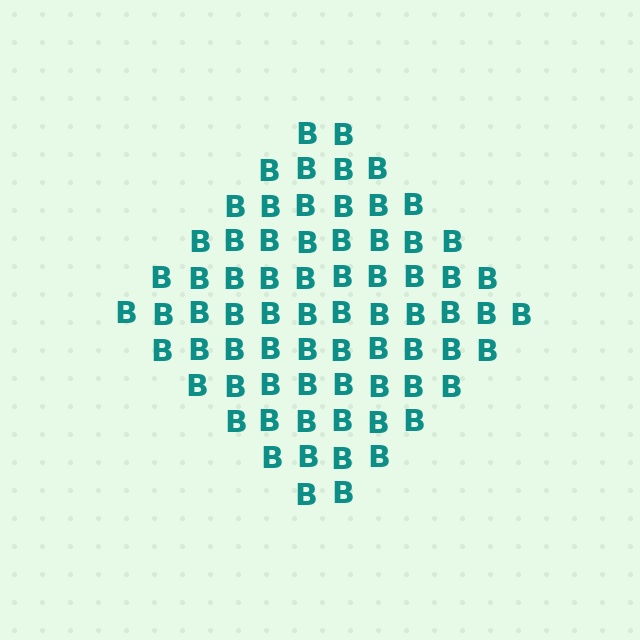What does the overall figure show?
The overall figure shows a diamond.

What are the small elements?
The small elements are letter B's.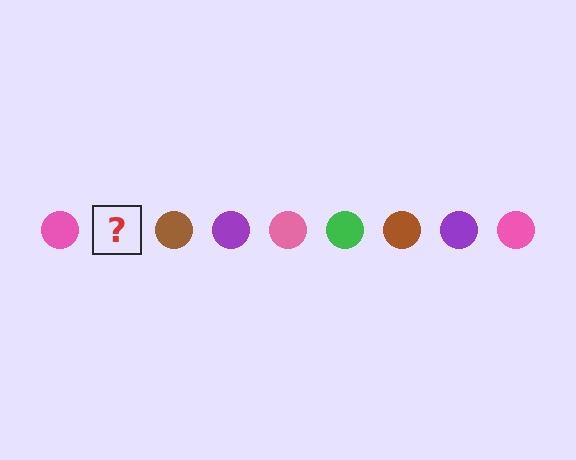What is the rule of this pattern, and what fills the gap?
The rule is that the pattern cycles through pink, green, brown, purple circles. The gap should be filled with a green circle.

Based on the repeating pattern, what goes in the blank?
The blank should be a green circle.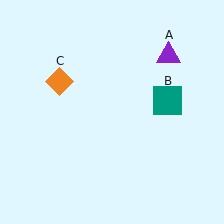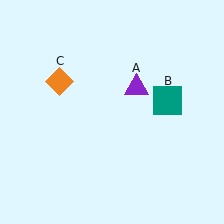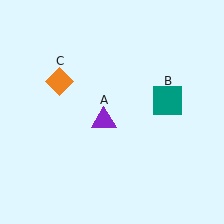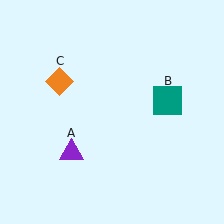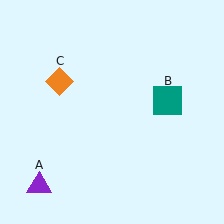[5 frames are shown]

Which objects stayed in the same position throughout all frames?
Teal square (object B) and orange diamond (object C) remained stationary.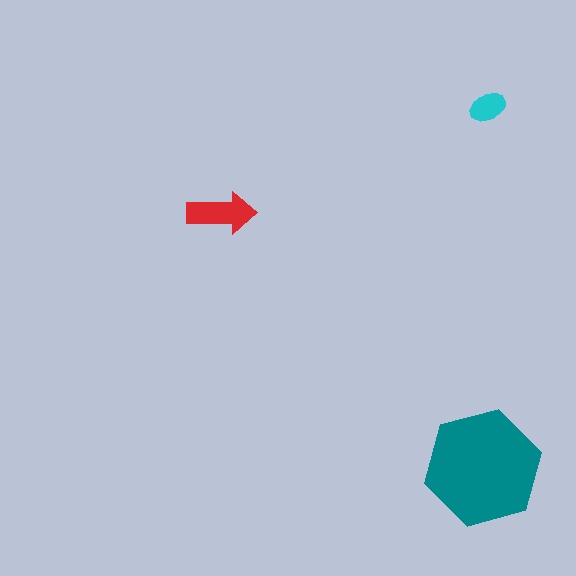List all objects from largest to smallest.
The teal hexagon, the red arrow, the cyan ellipse.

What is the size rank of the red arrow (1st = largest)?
2nd.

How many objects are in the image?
There are 3 objects in the image.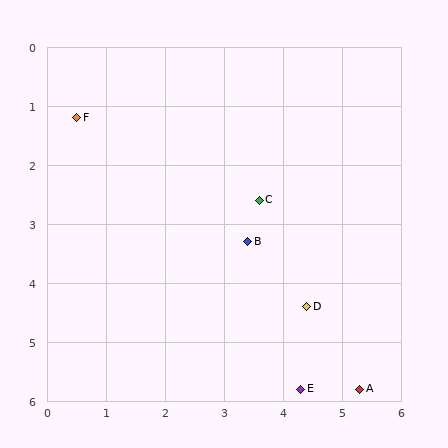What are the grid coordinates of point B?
Point B is at approximately (3.4, 3.3).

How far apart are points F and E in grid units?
Points F and E are about 6.0 grid units apart.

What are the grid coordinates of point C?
Point C is at approximately (3.6, 2.6).